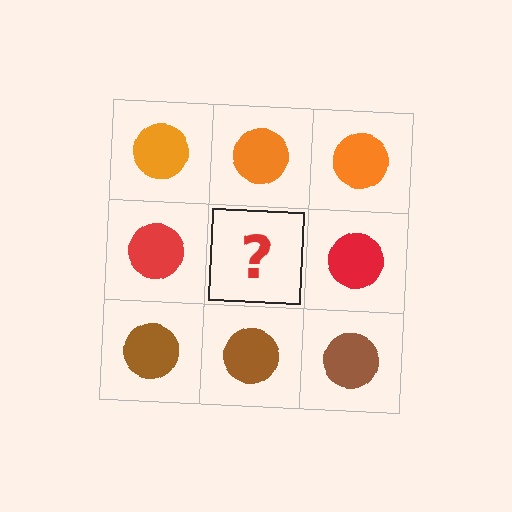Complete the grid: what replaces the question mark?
The question mark should be replaced with a red circle.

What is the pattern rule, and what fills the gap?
The rule is that each row has a consistent color. The gap should be filled with a red circle.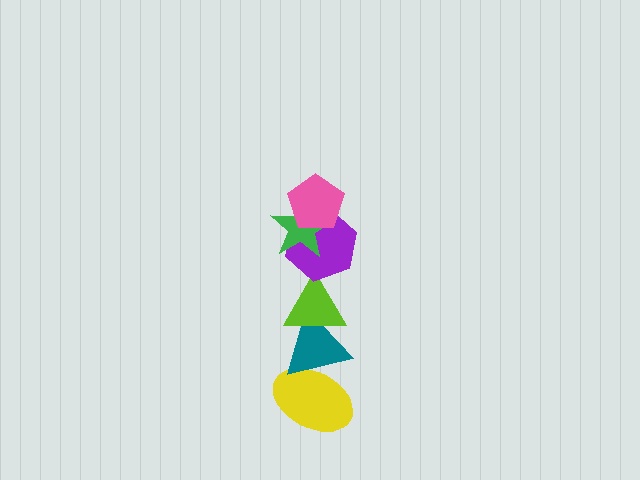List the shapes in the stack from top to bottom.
From top to bottom: the pink pentagon, the green star, the purple hexagon, the lime triangle, the teal triangle, the yellow ellipse.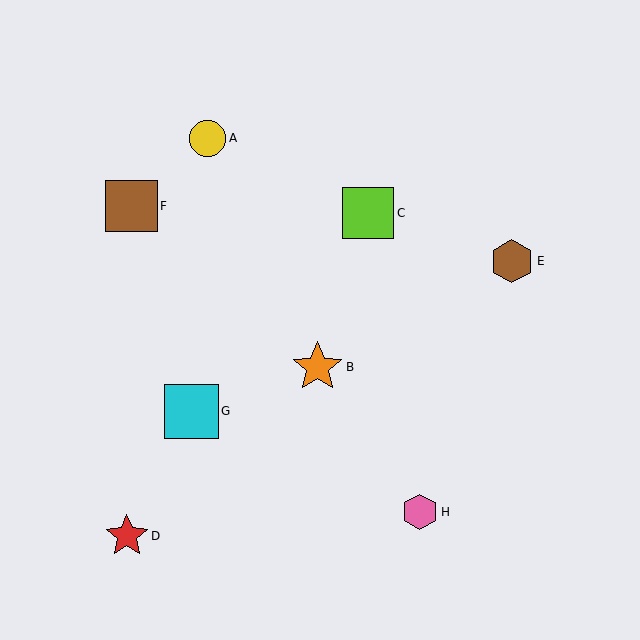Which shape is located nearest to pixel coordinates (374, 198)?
The lime square (labeled C) at (368, 213) is nearest to that location.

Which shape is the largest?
The cyan square (labeled G) is the largest.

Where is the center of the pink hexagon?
The center of the pink hexagon is at (420, 512).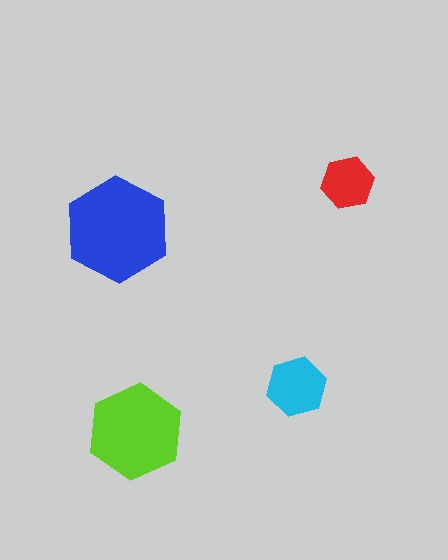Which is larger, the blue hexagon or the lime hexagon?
The blue one.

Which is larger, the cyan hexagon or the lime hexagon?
The lime one.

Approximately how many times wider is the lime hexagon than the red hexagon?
About 2 times wider.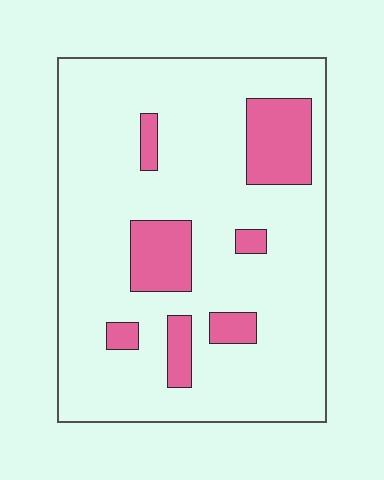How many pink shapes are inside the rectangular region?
7.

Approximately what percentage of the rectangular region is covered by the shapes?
Approximately 15%.